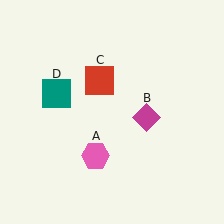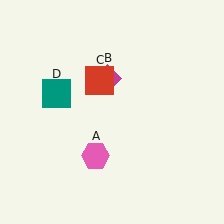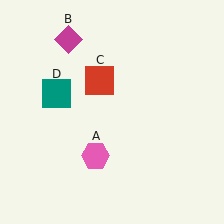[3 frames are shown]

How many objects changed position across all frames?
1 object changed position: magenta diamond (object B).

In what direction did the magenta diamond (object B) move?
The magenta diamond (object B) moved up and to the left.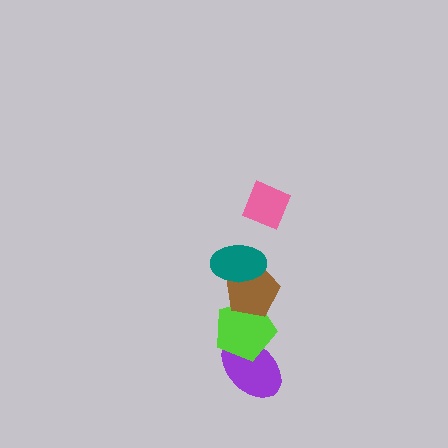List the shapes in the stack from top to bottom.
From top to bottom: the pink diamond, the teal ellipse, the brown pentagon, the lime pentagon, the purple ellipse.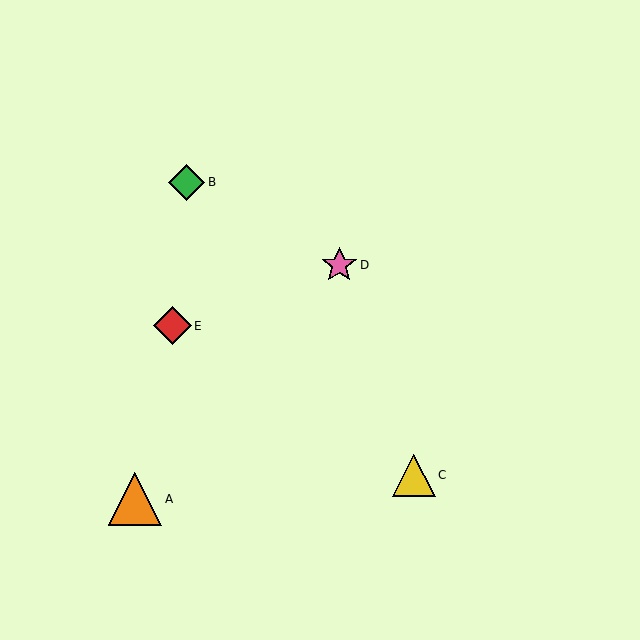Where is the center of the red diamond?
The center of the red diamond is at (173, 326).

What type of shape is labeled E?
Shape E is a red diamond.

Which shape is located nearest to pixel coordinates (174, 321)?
The red diamond (labeled E) at (173, 326) is nearest to that location.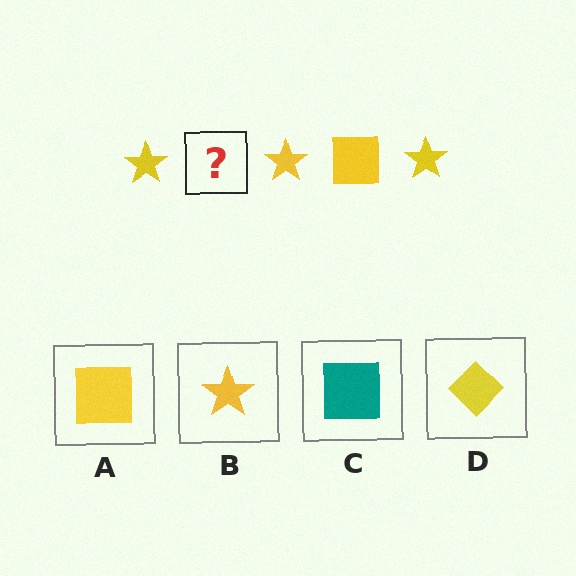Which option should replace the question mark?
Option A.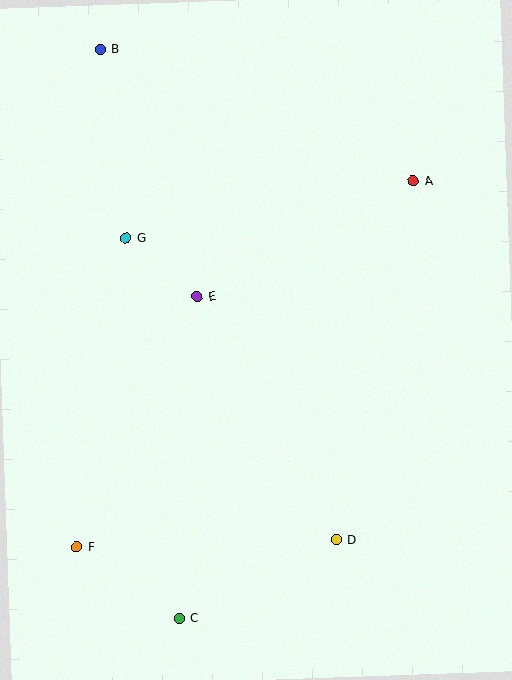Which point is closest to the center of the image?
Point E at (197, 297) is closest to the center.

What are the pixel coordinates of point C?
Point C is at (179, 619).